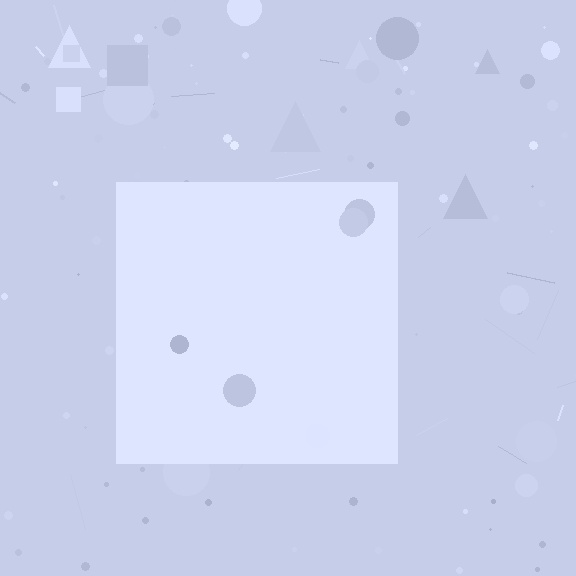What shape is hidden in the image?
A square is hidden in the image.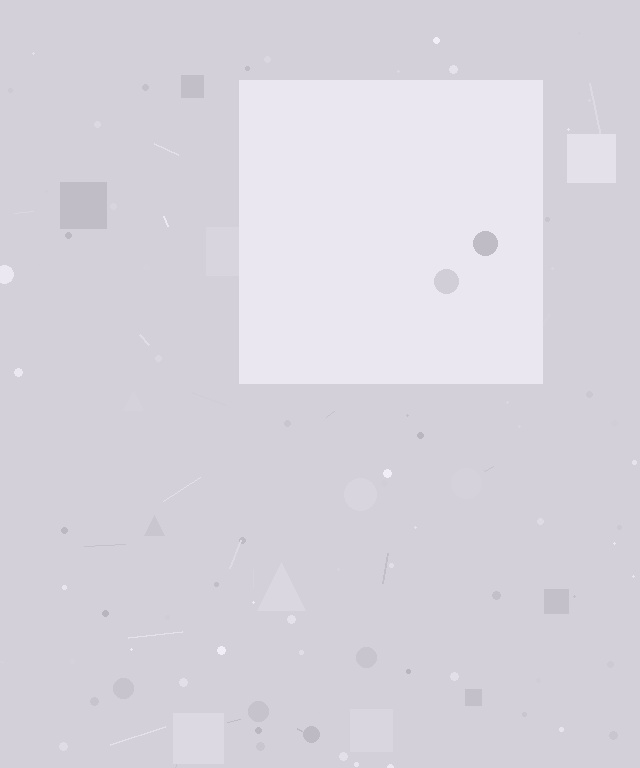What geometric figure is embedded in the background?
A square is embedded in the background.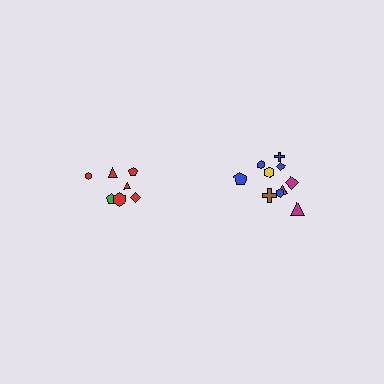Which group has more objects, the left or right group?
The right group.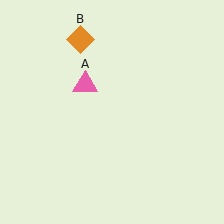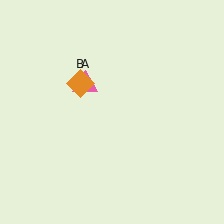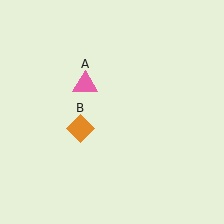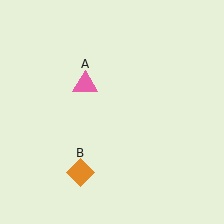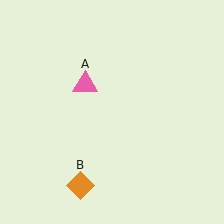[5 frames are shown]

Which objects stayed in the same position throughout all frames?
Pink triangle (object A) remained stationary.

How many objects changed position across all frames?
1 object changed position: orange diamond (object B).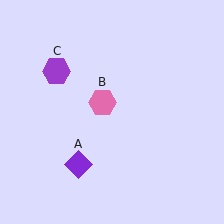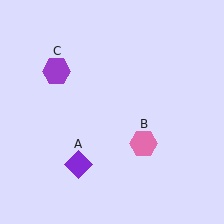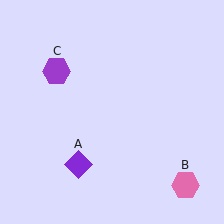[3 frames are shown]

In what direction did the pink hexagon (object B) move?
The pink hexagon (object B) moved down and to the right.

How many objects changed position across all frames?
1 object changed position: pink hexagon (object B).